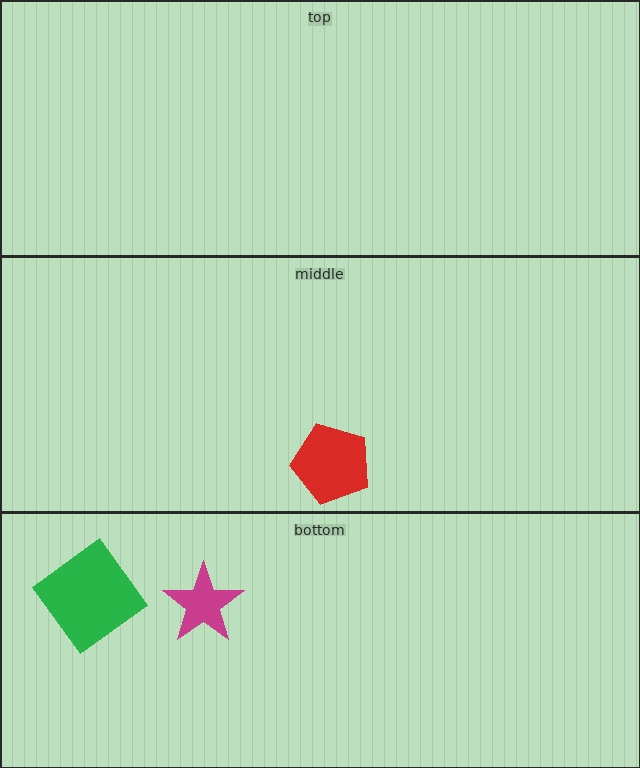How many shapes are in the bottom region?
2.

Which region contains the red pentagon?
The middle region.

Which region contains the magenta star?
The bottom region.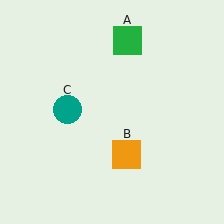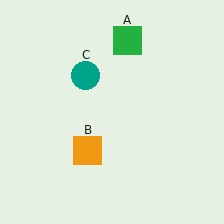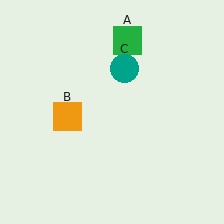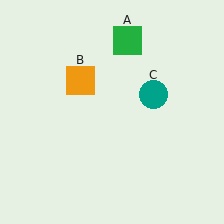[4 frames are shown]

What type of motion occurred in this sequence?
The orange square (object B), teal circle (object C) rotated clockwise around the center of the scene.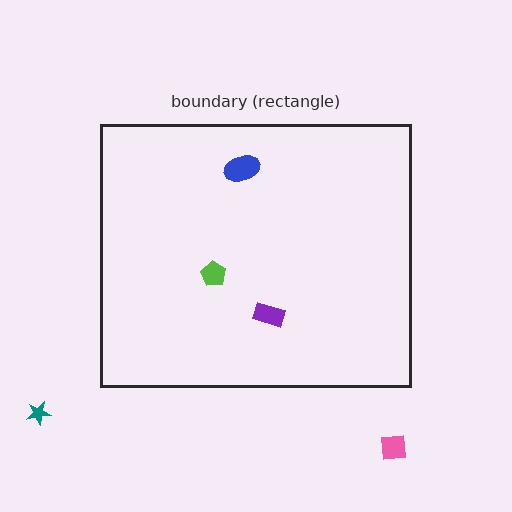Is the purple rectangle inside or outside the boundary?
Inside.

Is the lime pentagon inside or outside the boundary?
Inside.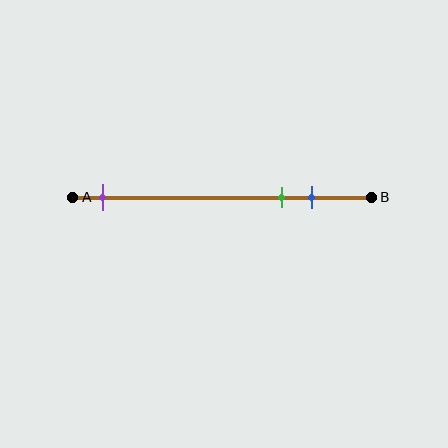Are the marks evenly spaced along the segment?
No, the marks are not evenly spaced.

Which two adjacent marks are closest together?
The green and blue marks are the closest adjacent pair.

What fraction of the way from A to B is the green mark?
The green mark is approximately 70% (0.7) of the way from A to B.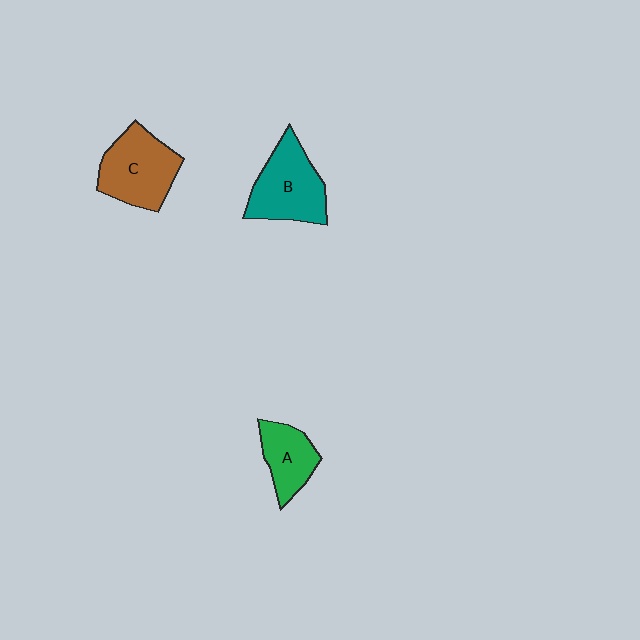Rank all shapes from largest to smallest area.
From largest to smallest: C (brown), B (teal), A (green).